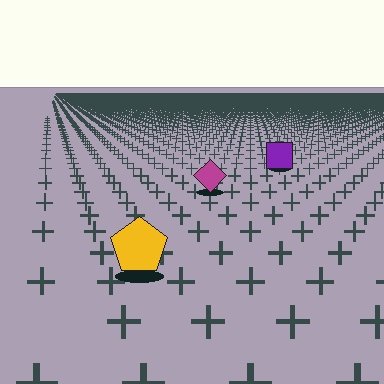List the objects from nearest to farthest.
From nearest to farthest: the yellow pentagon, the magenta diamond, the purple square.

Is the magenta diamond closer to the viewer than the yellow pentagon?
No. The yellow pentagon is closer — you can tell from the texture gradient: the ground texture is coarser near it.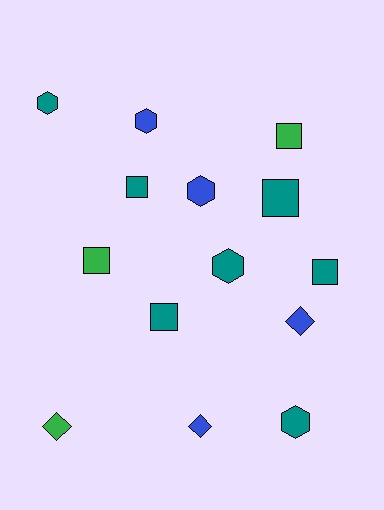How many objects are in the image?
There are 14 objects.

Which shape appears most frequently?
Square, with 6 objects.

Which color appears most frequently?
Teal, with 7 objects.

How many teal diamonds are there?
There are no teal diamonds.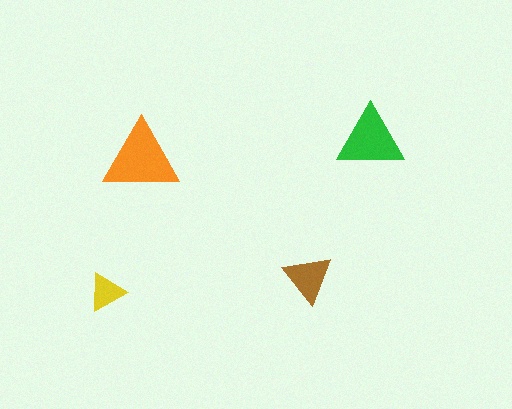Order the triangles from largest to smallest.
the orange one, the green one, the brown one, the yellow one.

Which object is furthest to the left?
The yellow triangle is leftmost.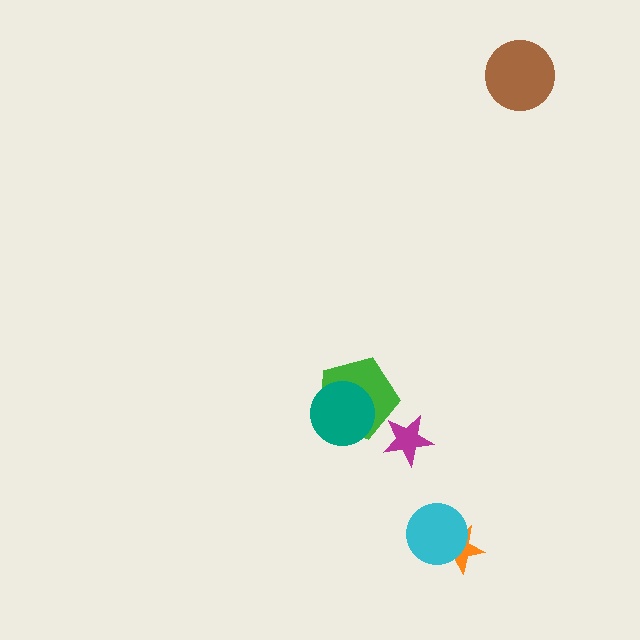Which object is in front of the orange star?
The cyan circle is in front of the orange star.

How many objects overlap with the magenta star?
0 objects overlap with the magenta star.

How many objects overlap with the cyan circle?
1 object overlaps with the cyan circle.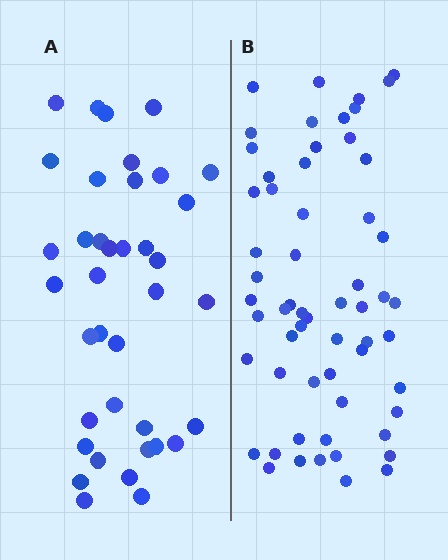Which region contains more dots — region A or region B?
Region B (the right region) has more dots.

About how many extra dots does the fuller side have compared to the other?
Region B has approximately 20 more dots than region A.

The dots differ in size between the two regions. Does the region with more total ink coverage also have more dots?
No. Region A has more total ink coverage because its dots are larger, but region B actually contains more individual dots. Total area can be misleading — the number of items is what matters here.